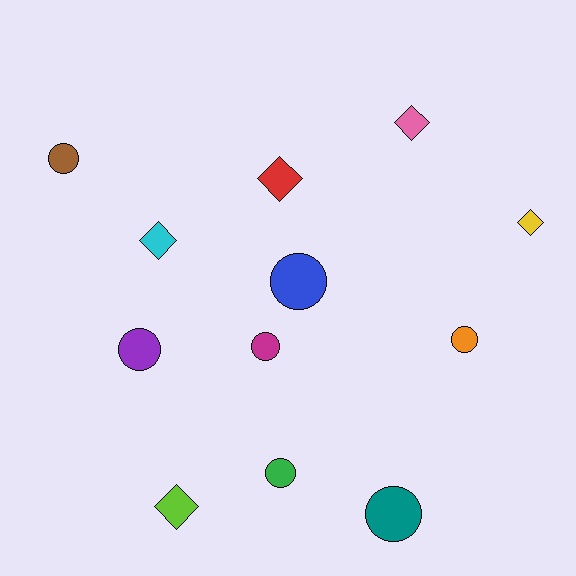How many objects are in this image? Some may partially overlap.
There are 12 objects.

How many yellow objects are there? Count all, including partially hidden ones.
There is 1 yellow object.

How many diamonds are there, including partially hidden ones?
There are 5 diamonds.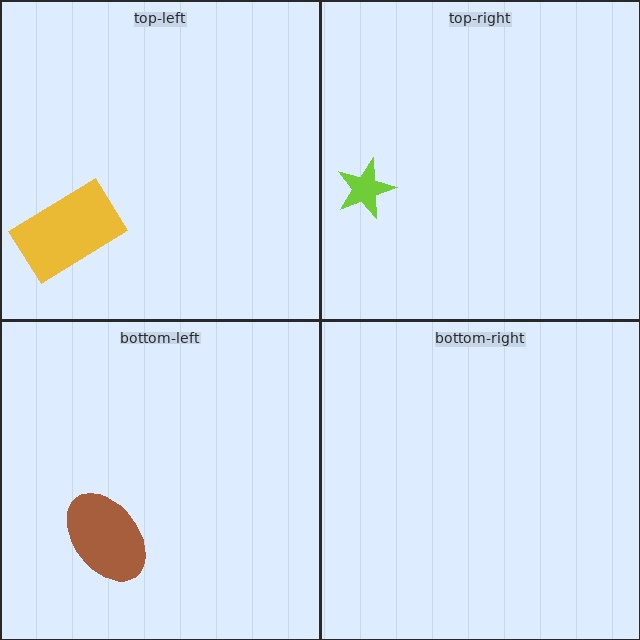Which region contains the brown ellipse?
The bottom-left region.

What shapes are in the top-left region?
The yellow rectangle.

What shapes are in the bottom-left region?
The brown ellipse.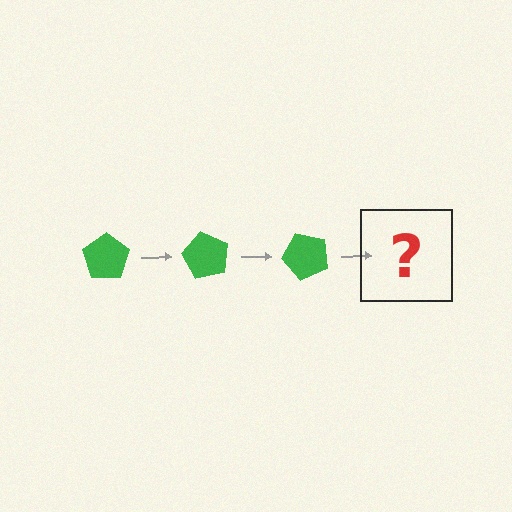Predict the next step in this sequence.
The next step is a green pentagon rotated 180 degrees.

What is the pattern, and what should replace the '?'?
The pattern is that the pentagon rotates 60 degrees each step. The '?' should be a green pentagon rotated 180 degrees.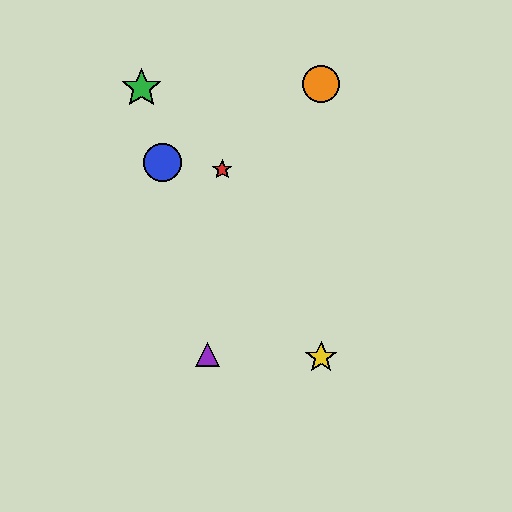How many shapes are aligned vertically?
2 shapes (the yellow star, the orange circle) are aligned vertically.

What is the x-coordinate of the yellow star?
The yellow star is at x≈321.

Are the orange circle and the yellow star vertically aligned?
Yes, both are at x≈321.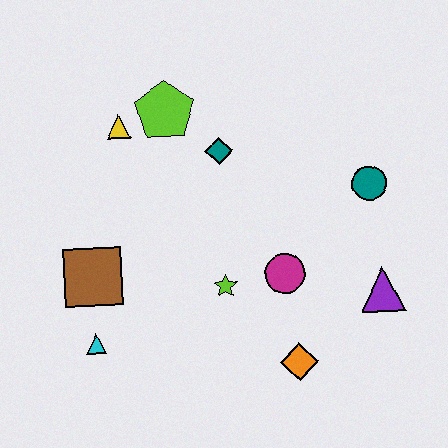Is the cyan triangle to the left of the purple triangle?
Yes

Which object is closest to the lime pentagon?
The yellow triangle is closest to the lime pentagon.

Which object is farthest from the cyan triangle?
The teal circle is farthest from the cyan triangle.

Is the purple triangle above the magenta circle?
No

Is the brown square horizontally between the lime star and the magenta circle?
No